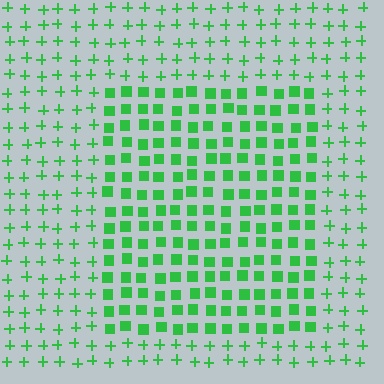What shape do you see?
I see a rectangle.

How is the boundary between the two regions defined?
The boundary is defined by a change in element shape: squares inside vs. plus signs outside. All elements share the same color and spacing.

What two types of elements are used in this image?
The image uses squares inside the rectangle region and plus signs outside it.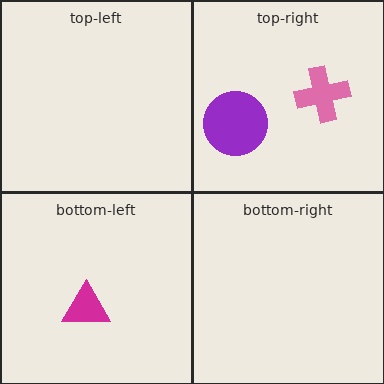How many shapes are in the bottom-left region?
1.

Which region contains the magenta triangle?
The bottom-left region.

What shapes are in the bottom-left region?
The magenta triangle.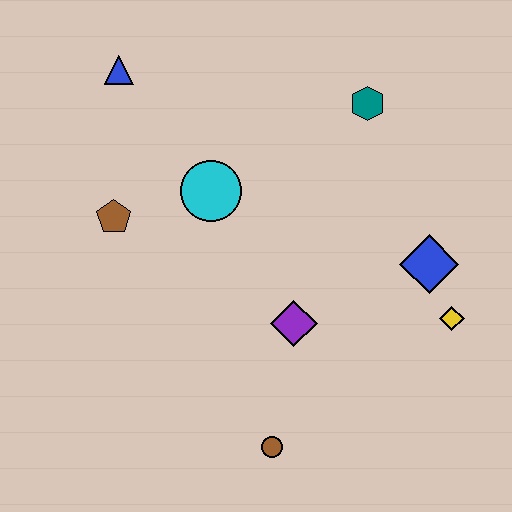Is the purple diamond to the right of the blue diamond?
No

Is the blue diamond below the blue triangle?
Yes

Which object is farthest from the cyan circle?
The yellow diamond is farthest from the cyan circle.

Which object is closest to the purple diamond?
The brown circle is closest to the purple diamond.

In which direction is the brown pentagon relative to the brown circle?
The brown pentagon is above the brown circle.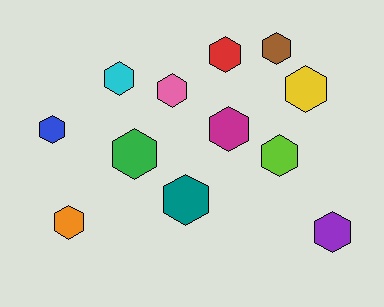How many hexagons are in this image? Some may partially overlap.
There are 12 hexagons.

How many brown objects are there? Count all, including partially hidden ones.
There is 1 brown object.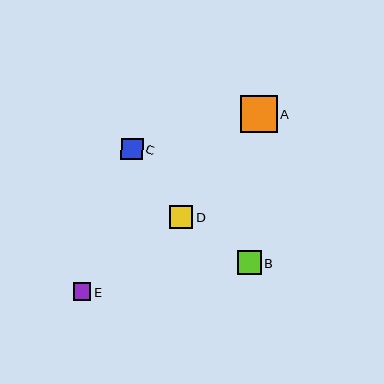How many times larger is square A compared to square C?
Square A is approximately 1.7 times the size of square C.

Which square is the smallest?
Square E is the smallest with a size of approximately 18 pixels.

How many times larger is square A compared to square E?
Square A is approximately 2.1 times the size of square E.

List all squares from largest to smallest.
From largest to smallest: A, B, D, C, E.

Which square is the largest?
Square A is the largest with a size of approximately 37 pixels.